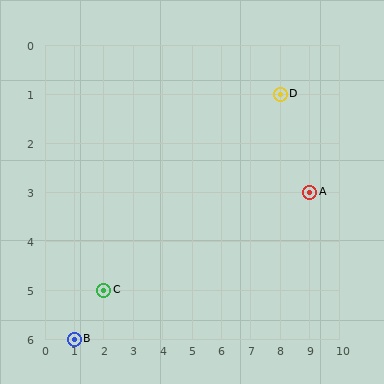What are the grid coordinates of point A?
Point A is at grid coordinates (9, 3).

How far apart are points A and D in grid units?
Points A and D are 1 column and 2 rows apart (about 2.2 grid units diagonally).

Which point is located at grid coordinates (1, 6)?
Point B is at (1, 6).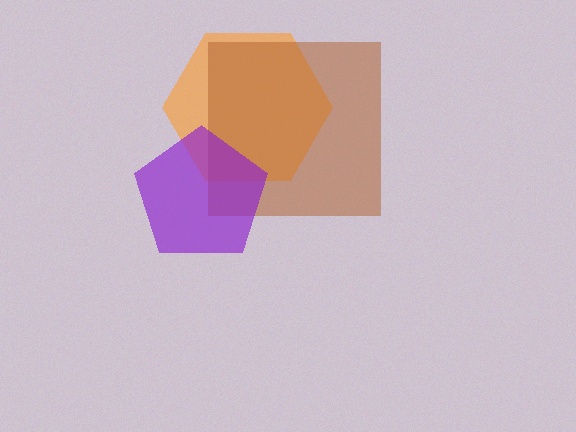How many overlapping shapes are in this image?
There are 3 overlapping shapes in the image.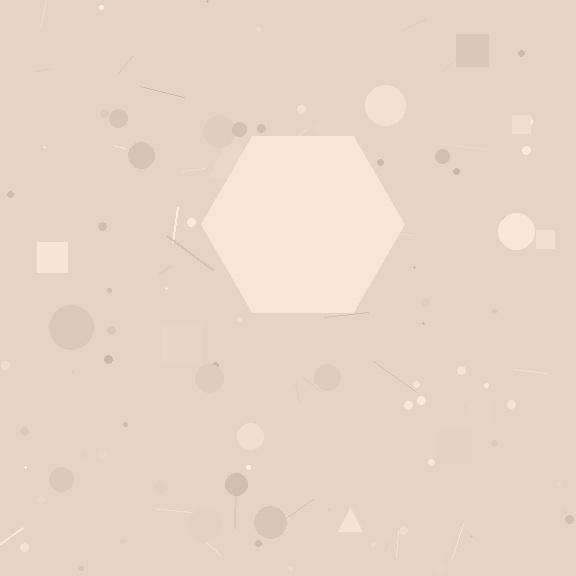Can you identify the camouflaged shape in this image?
The camouflaged shape is a hexagon.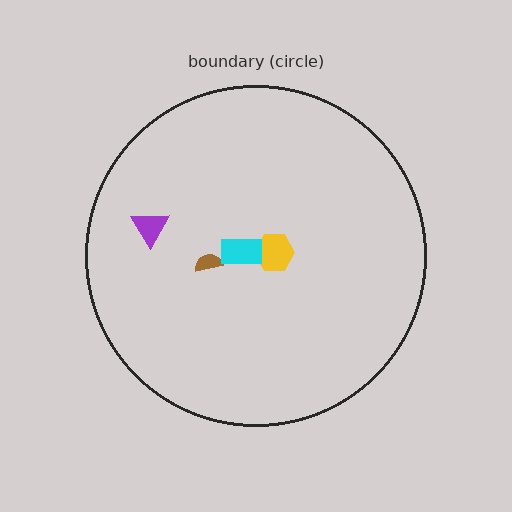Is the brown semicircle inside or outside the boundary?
Inside.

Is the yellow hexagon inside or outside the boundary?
Inside.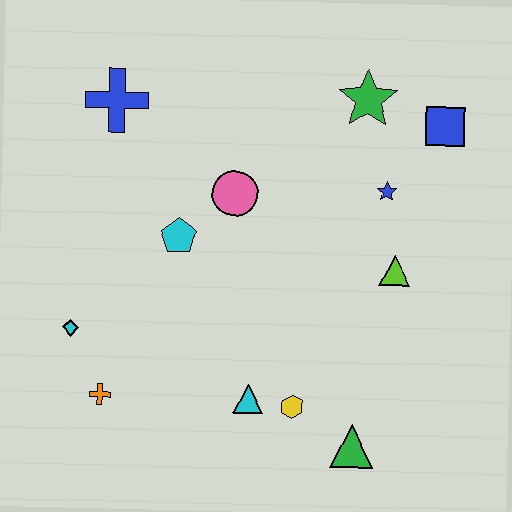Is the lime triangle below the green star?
Yes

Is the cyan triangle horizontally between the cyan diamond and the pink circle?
No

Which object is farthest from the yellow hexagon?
The blue cross is farthest from the yellow hexagon.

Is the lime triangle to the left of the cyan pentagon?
No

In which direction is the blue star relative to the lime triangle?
The blue star is above the lime triangle.